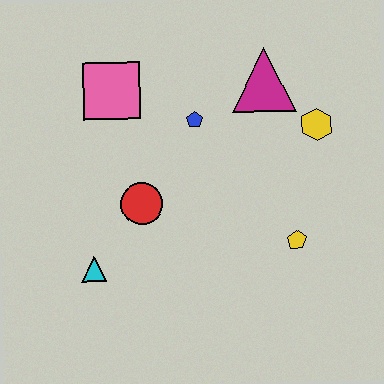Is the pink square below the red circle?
No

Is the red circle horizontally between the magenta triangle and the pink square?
Yes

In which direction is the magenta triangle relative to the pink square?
The magenta triangle is to the right of the pink square.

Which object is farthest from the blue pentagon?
The cyan triangle is farthest from the blue pentagon.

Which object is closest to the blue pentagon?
The magenta triangle is closest to the blue pentagon.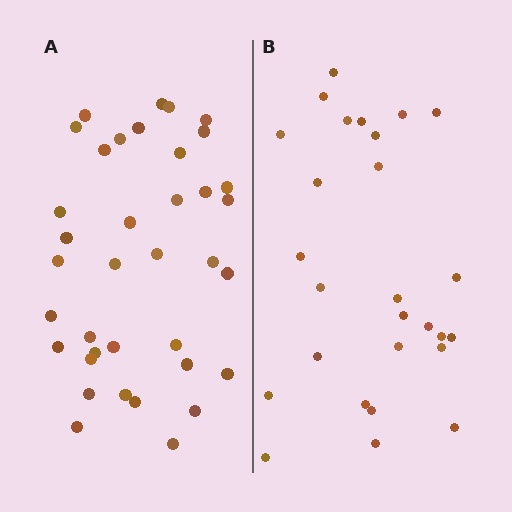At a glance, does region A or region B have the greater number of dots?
Region A (the left region) has more dots.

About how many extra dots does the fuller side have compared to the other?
Region A has roughly 10 or so more dots than region B.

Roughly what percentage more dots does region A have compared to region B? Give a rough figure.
About 35% more.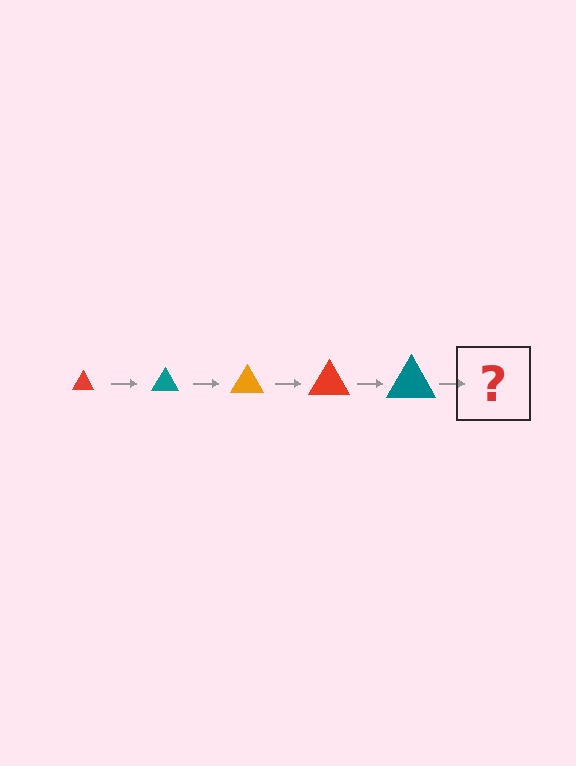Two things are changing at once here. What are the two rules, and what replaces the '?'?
The two rules are that the triangle grows larger each step and the color cycles through red, teal, and orange. The '?' should be an orange triangle, larger than the previous one.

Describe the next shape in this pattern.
It should be an orange triangle, larger than the previous one.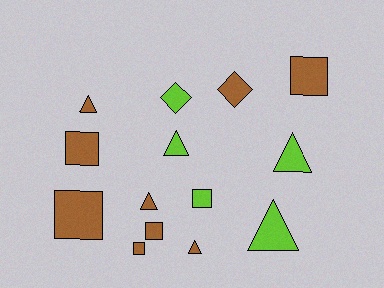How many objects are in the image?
There are 14 objects.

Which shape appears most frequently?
Square, with 6 objects.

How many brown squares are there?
There are 5 brown squares.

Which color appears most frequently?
Brown, with 9 objects.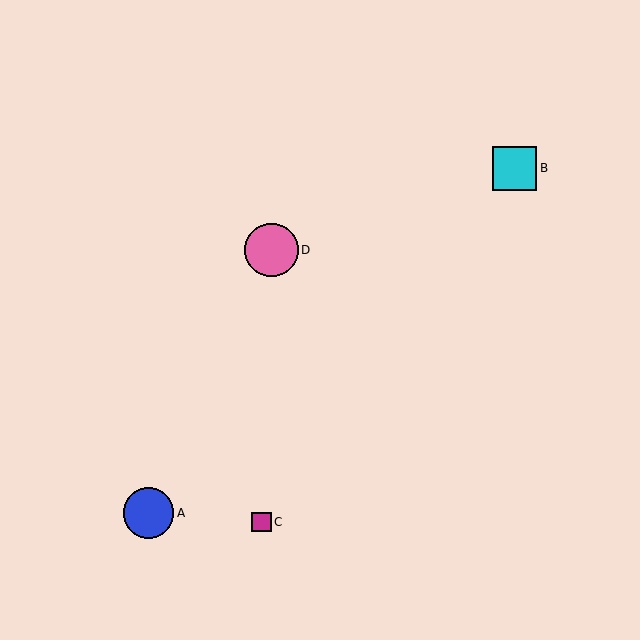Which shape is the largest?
The pink circle (labeled D) is the largest.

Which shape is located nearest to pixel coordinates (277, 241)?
The pink circle (labeled D) at (271, 250) is nearest to that location.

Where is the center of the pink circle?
The center of the pink circle is at (271, 250).